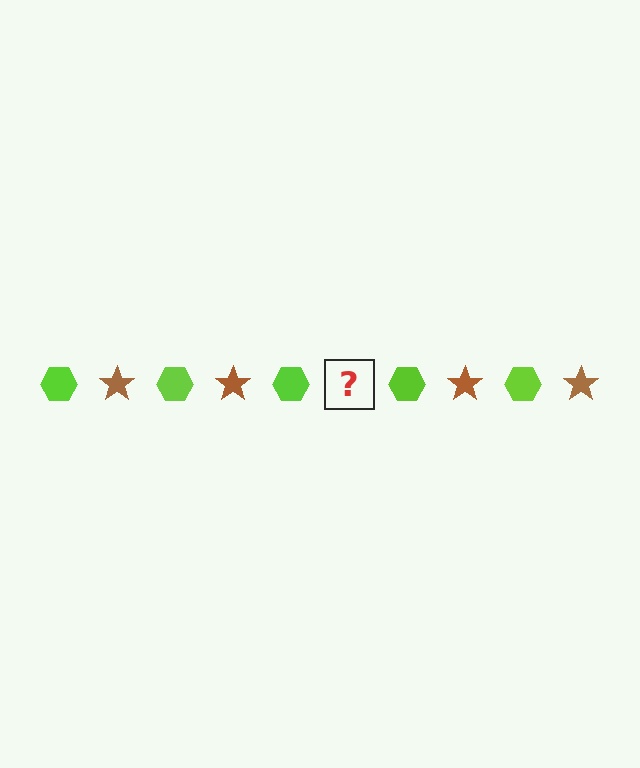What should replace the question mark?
The question mark should be replaced with a brown star.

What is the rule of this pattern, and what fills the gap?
The rule is that the pattern alternates between lime hexagon and brown star. The gap should be filled with a brown star.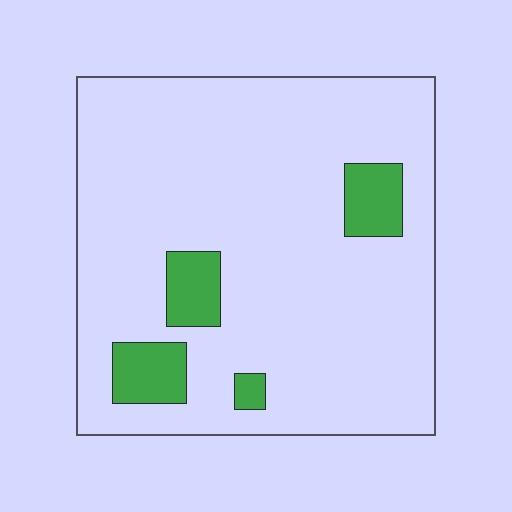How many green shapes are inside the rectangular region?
4.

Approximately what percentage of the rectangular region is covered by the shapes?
Approximately 10%.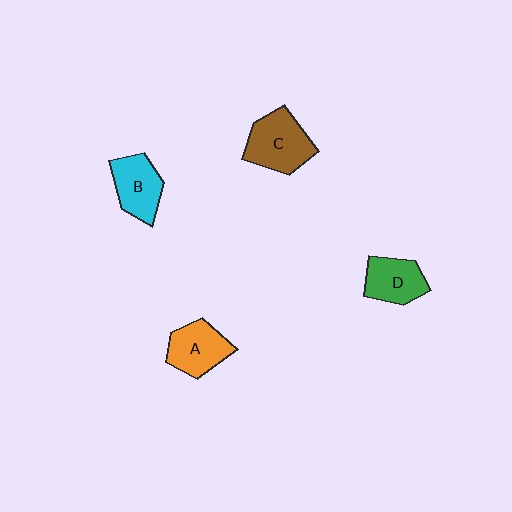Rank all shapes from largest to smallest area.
From largest to smallest: C (brown), A (orange), B (cyan), D (green).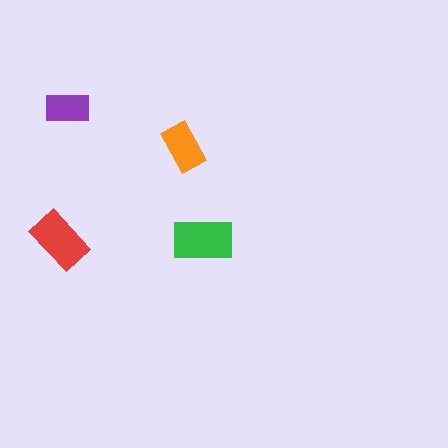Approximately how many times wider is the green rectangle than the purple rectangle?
About 1.5 times wider.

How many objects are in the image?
There are 4 objects in the image.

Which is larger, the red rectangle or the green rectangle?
The green one.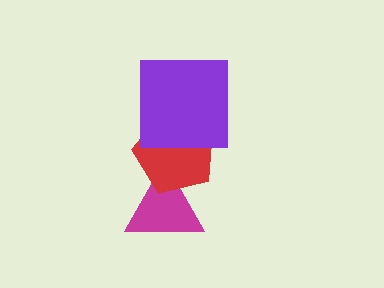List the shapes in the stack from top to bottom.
From top to bottom: the purple square, the red pentagon, the magenta triangle.